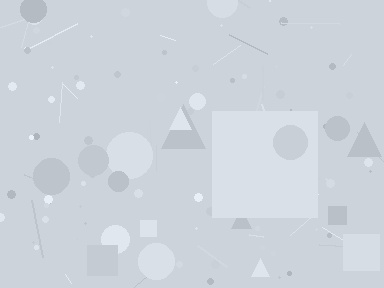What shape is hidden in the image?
A square is hidden in the image.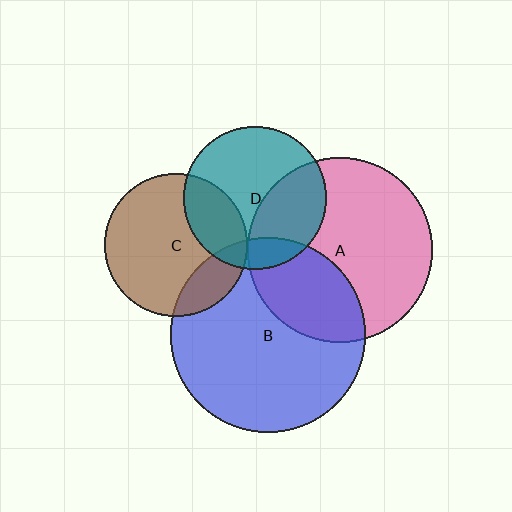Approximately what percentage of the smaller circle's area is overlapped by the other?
Approximately 30%.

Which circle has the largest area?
Circle B (blue).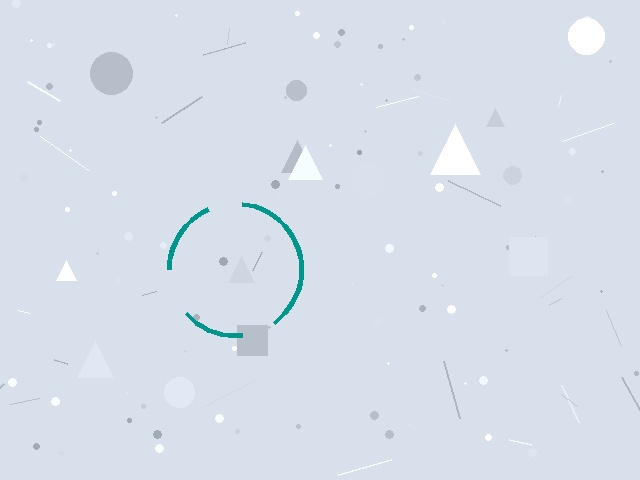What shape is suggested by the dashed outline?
The dashed outline suggests a circle.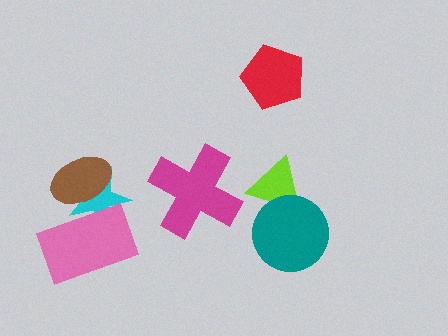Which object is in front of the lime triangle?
The teal circle is in front of the lime triangle.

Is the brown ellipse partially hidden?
No, no other shape covers it.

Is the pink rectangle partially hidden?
Yes, it is partially covered by another shape.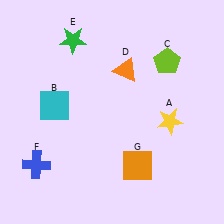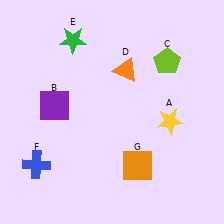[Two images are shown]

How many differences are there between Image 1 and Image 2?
There is 1 difference between the two images.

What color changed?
The square (B) changed from cyan in Image 1 to purple in Image 2.